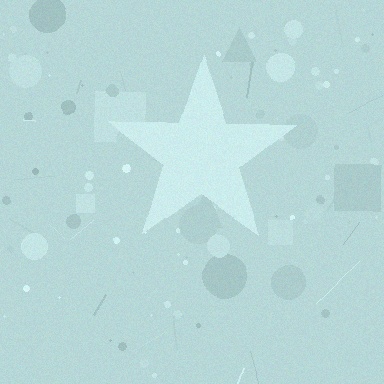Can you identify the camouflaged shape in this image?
The camouflaged shape is a star.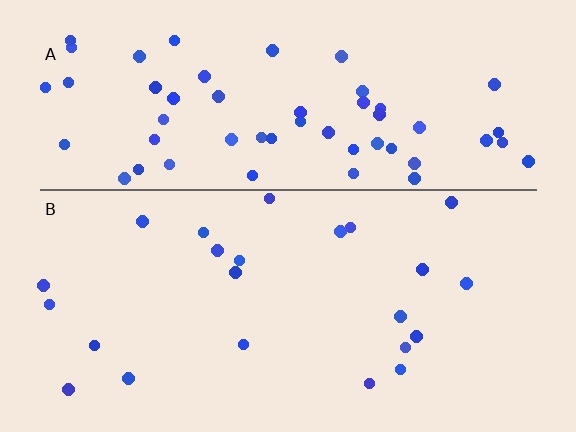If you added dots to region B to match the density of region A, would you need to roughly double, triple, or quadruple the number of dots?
Approximately triple.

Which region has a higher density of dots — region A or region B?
A (the top).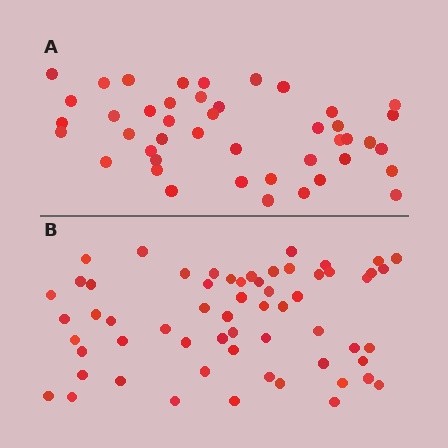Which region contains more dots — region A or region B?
Region B (the bottom region) has more dots.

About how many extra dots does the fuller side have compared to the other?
Region B has approximately 15 more dots than region A.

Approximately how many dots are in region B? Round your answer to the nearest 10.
About 60 dots.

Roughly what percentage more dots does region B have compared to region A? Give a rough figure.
About 35% more.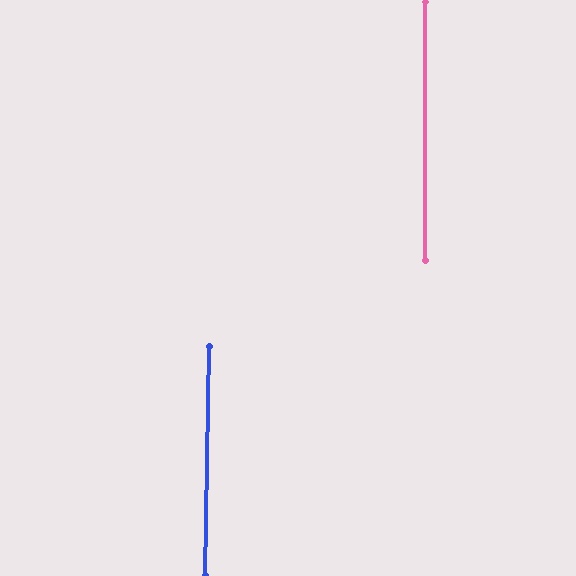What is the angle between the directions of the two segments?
Approximately 1 degree.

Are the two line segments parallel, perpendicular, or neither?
Parallel — their directions differ by only 1.1°.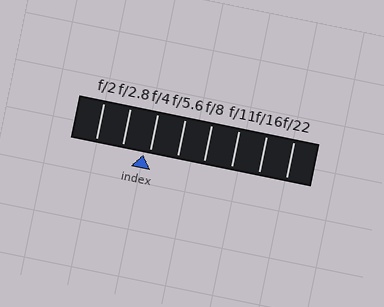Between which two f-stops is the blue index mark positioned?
The index mark is between f/2.8 and f/4.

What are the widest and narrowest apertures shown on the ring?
The widest aperture shown is f/2 and the narrowest is f/22.